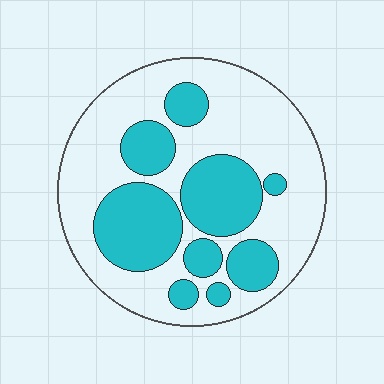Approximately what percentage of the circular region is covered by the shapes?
Approximately 35%.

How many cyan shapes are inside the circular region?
9.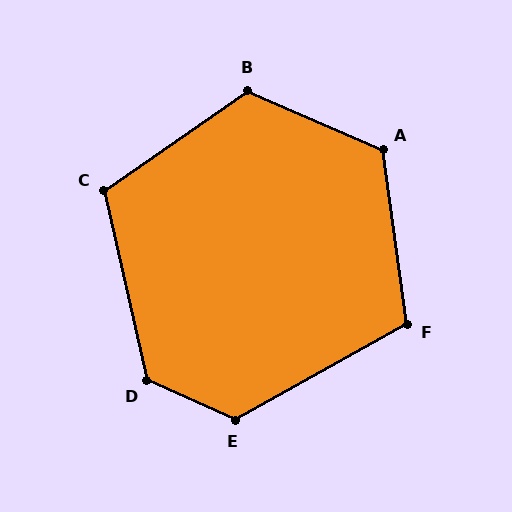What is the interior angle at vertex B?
Approximately 122 degrees (obtuse).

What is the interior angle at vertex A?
Approximately 121 degrees (obtuse).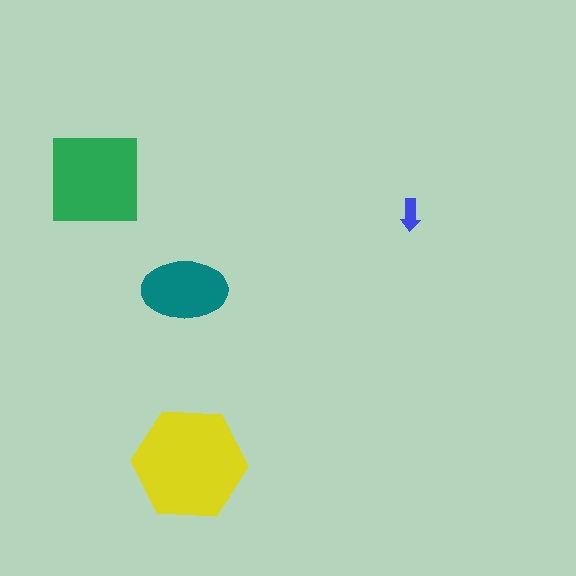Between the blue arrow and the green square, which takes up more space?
The green square.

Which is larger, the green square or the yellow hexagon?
The yellow hexagon.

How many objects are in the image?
There are 4 objects in the image.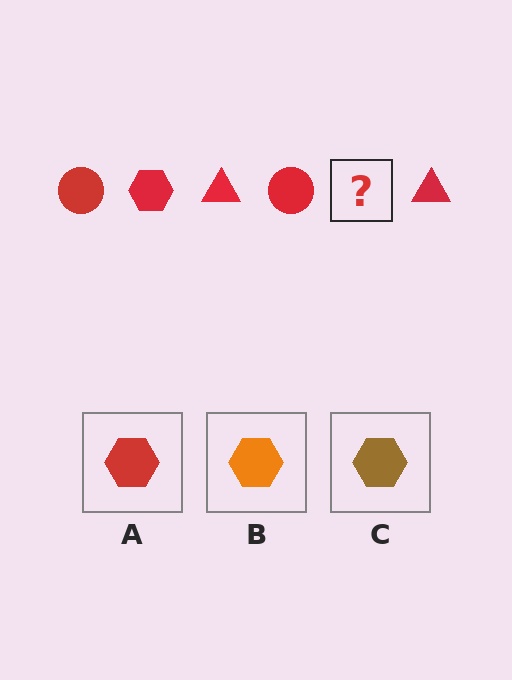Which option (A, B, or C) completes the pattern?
A.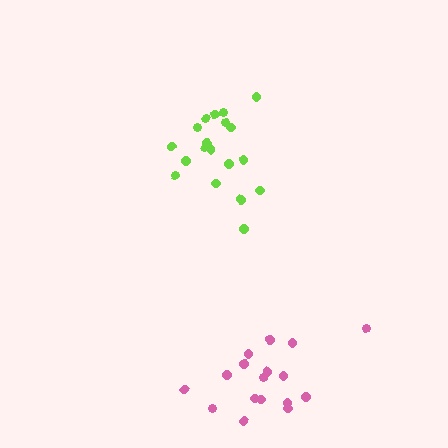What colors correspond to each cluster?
The clusters are colored: pink, lime.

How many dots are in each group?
Group 1: 17 dots, Group 2: 19 dots (36 total).